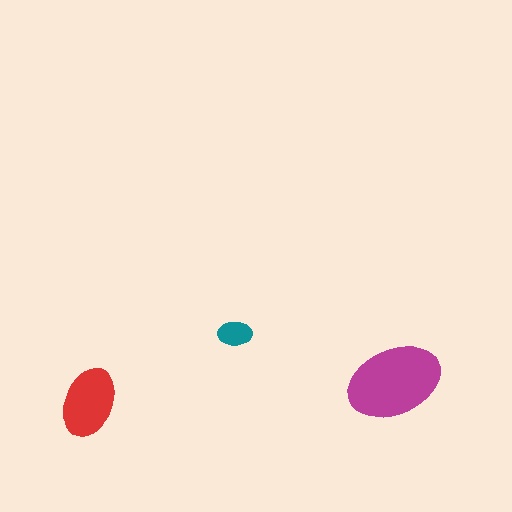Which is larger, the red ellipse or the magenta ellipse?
The magenta one.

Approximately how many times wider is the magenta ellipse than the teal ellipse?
About 3 times wider.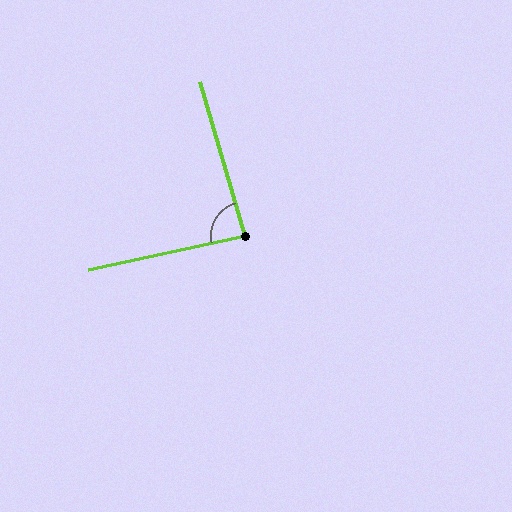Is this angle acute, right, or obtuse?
It is approximately a right angle.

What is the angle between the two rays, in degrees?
Approximately 86 degrees.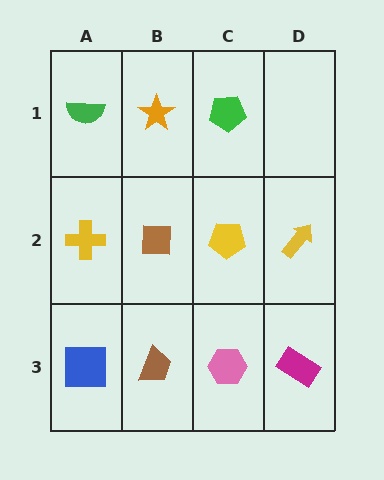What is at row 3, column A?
A blue square.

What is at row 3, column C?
A pink hexagon.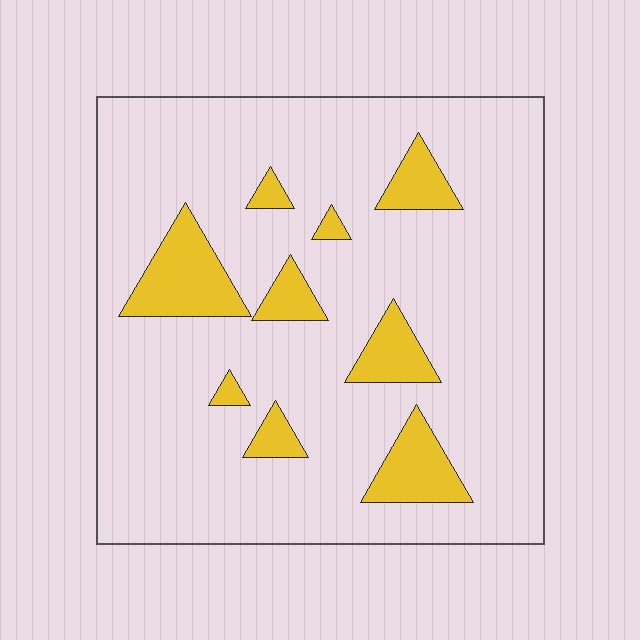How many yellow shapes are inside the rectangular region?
9.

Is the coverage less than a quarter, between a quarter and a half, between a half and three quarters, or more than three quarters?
Less than a quarter.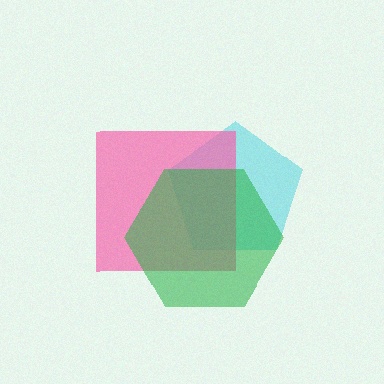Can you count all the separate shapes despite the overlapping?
Yes, there are 3 separate shapes.